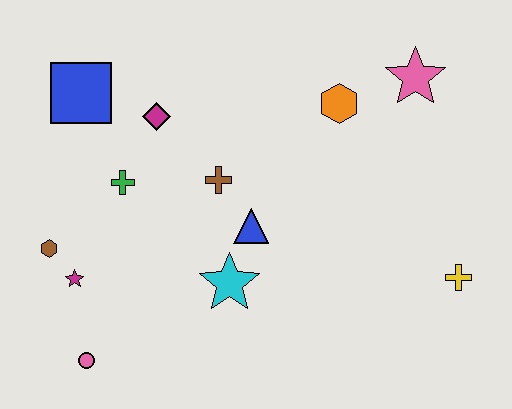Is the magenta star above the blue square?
No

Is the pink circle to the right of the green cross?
No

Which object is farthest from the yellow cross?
The blue square is farthest from the yellow cross.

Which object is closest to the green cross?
The magenta diamond is closest to the green cross.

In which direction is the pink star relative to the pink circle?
The pink star is to the right of the pink circle.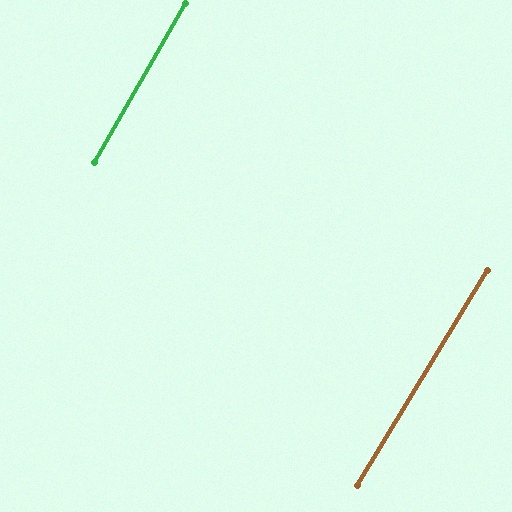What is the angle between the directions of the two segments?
Approximately 1 degree.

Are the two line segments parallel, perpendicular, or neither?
Parallel — their directions differ by only 1.2°.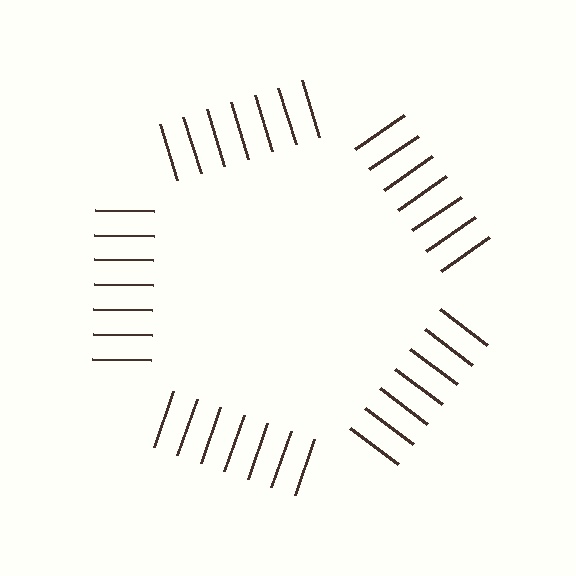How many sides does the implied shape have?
5 sides — the line-ends trace a pentagon.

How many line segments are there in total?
35 — 7 along each of the 5 edges.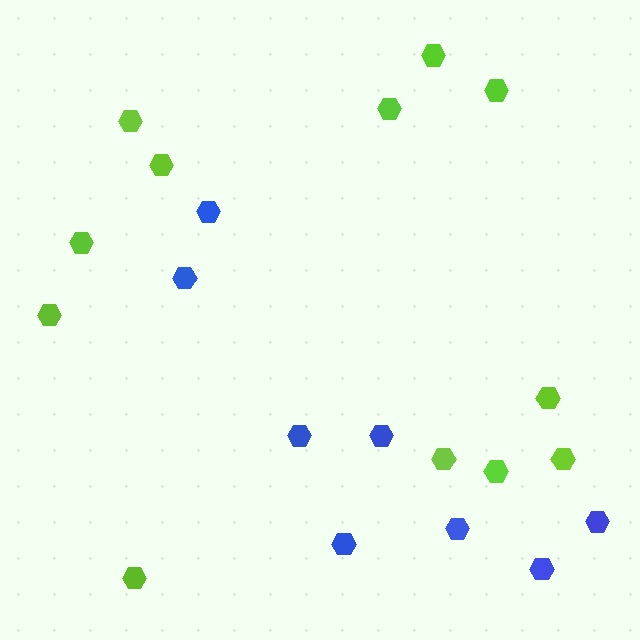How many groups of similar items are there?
There are 2 groups: one group of blue hexagons (8) and one group of lime hexagons (12).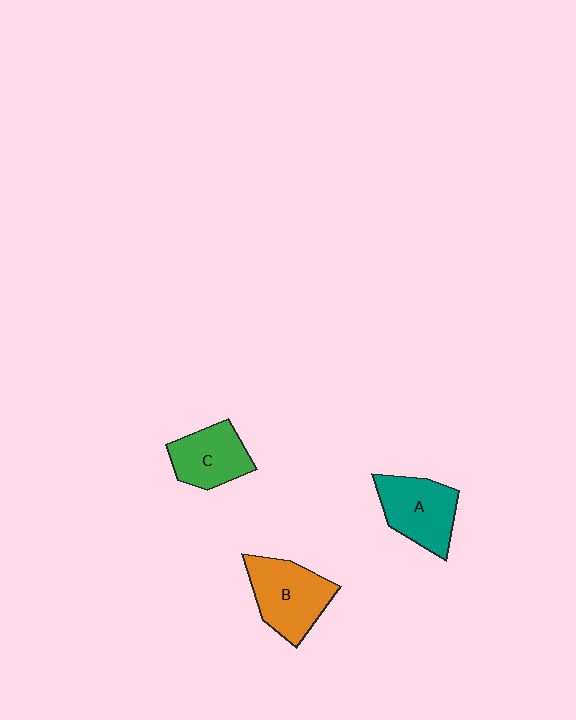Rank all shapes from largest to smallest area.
From largest to smallest: B (orange), A (teal), C (green).